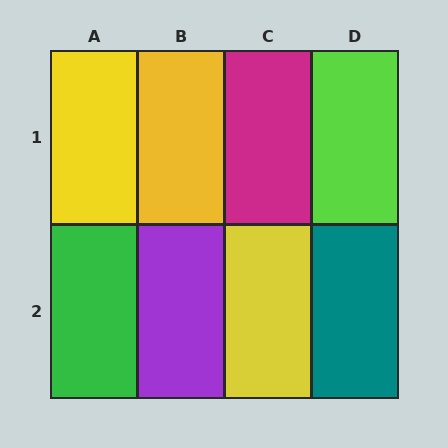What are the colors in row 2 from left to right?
Green, purple, yellow, teal.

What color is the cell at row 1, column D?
Lime.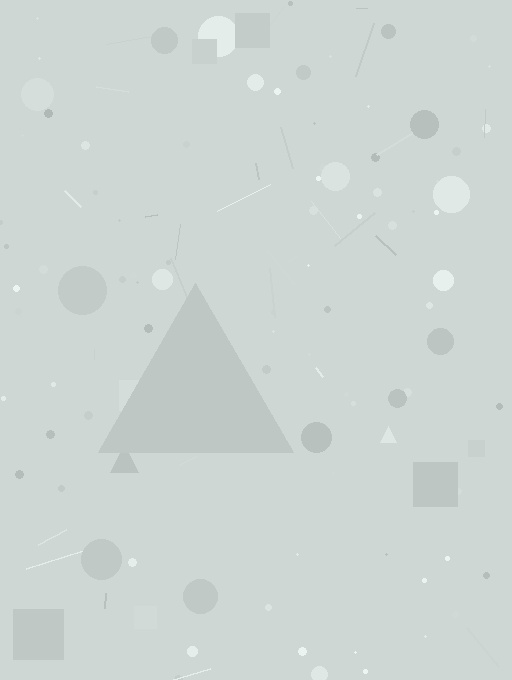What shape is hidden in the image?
A triangle is hidden in the image.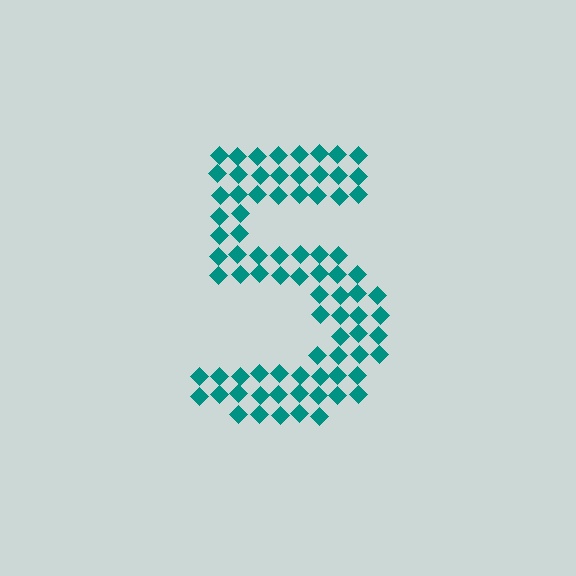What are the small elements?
The small elements are diamonds.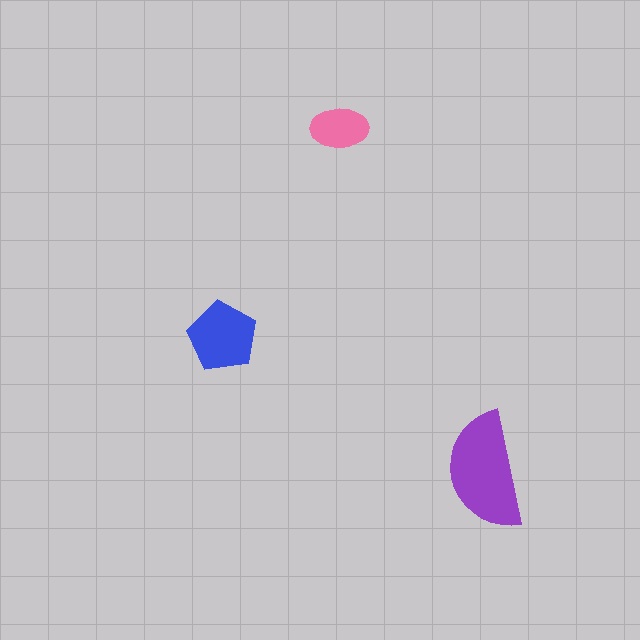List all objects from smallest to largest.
The pink ellipse, the blue pentagon, the purple semicircle.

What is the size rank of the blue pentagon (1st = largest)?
2nd.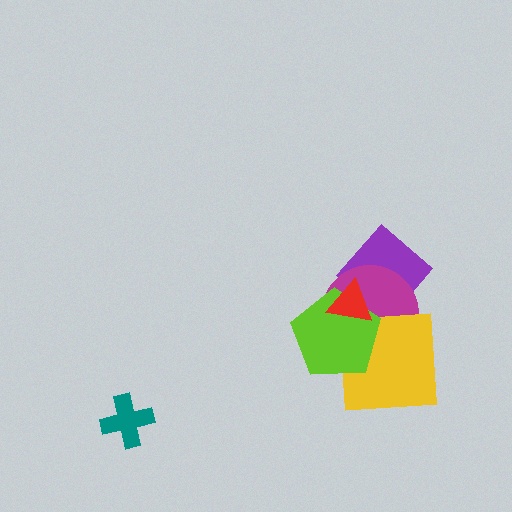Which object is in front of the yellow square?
The lime pentagon is in front of the yellow square.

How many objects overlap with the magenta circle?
4 objects overlap with the magenta circle.